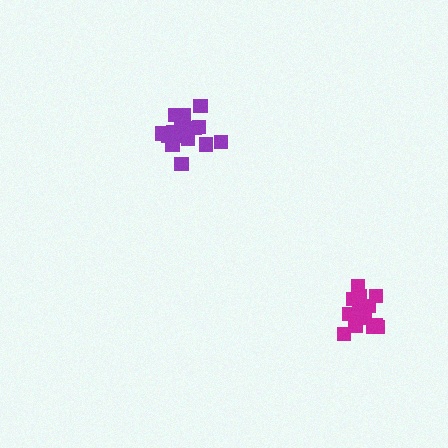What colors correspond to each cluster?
The clusters are colored: magenta, purple.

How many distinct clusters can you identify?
There are 2 distinct clusters.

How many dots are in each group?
Group 1: 19 dots, Group 2: 17 dots (36 total).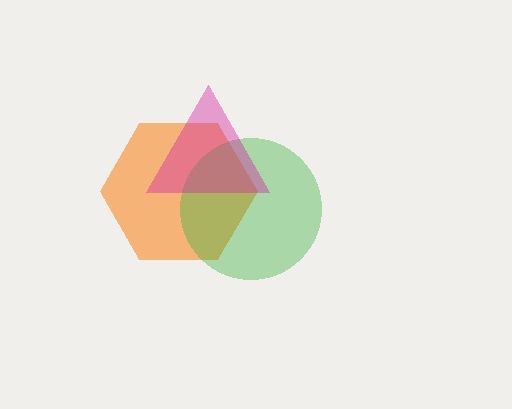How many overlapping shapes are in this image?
There are 3 overlapping shapes in the image.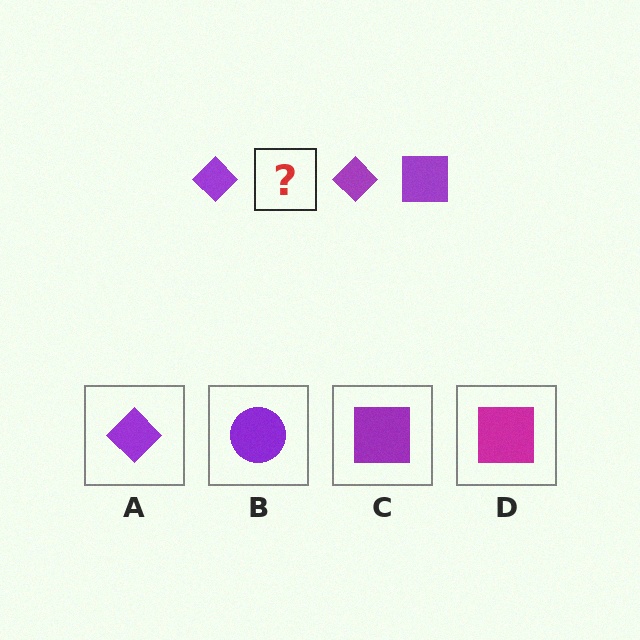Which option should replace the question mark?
Option C.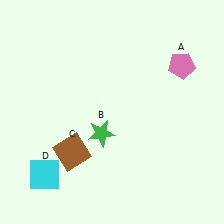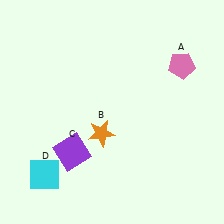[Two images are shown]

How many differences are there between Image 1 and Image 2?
There are 2 differences between the two images.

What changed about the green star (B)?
In Image 1, B is green. In Image 2, it changed to orange.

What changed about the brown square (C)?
In Image 1, C is brown. In Image 2, it changed to purple.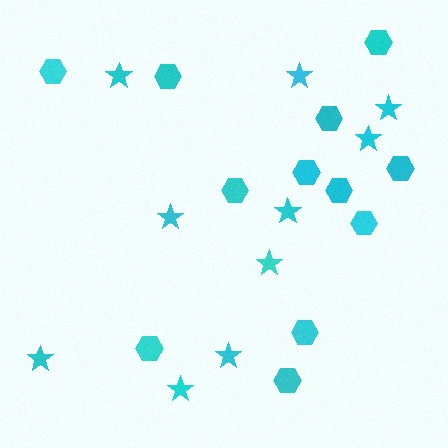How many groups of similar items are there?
There are 2 groups: one group of stars (10) and one group of hexagons (12).